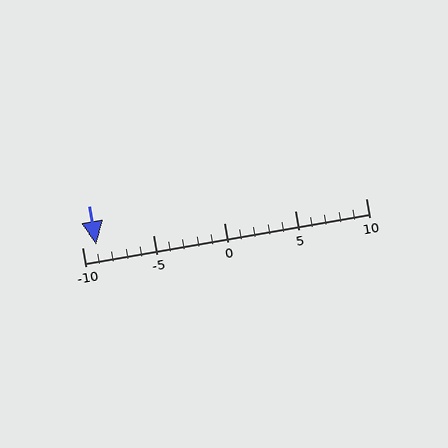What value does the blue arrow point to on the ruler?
The blue arrow points to approximately -9.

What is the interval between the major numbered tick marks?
The major tick marks are spaced 5 units apart.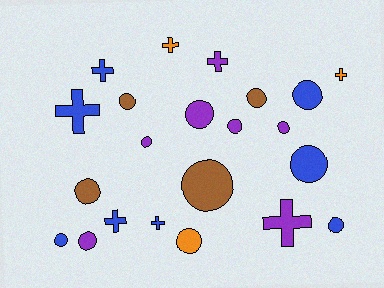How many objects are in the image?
There are 22 objects.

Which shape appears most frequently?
Circle, with 14 objects.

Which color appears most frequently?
Blue, with 8 objects.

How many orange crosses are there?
There are 2 orange crosses.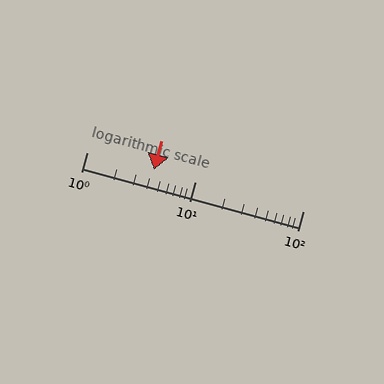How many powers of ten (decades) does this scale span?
The scale spans 2 decades, from 1 to 100.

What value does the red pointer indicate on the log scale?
The pointer indicates approximately 4.2.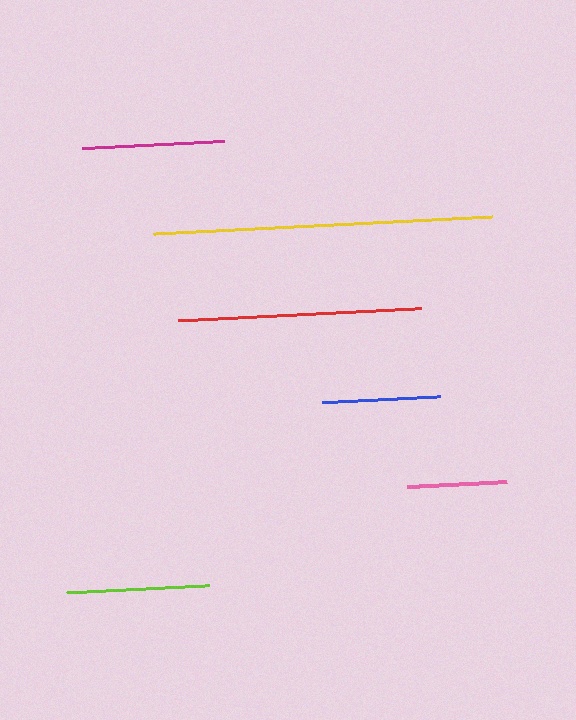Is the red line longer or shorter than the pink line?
The red line is longer than the pink line.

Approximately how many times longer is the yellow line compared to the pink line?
The yellow line is approximately 3.4 times the length of the pink line.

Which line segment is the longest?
The yellow line is the longest at approximately 340 pixels.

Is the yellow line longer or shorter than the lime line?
The yellow line is longer than the lime line.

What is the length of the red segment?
The red segment is approximately 243 pixels long.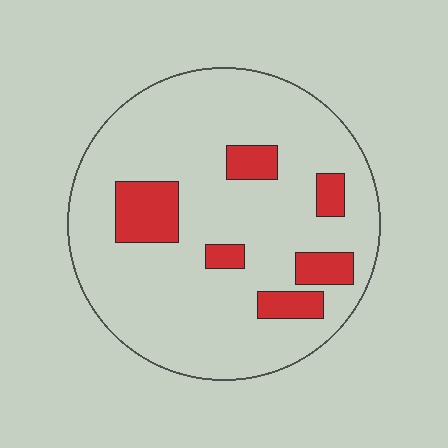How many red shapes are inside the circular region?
6.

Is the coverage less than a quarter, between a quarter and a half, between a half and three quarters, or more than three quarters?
Less than a quarter.